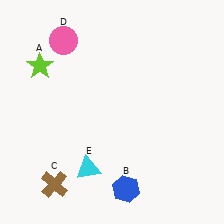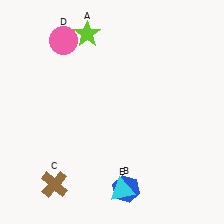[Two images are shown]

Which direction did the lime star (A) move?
The lime star (A) moved right.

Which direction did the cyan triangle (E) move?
The cyan triangle (E) moved right.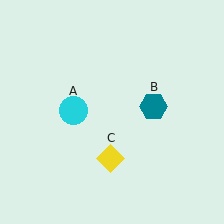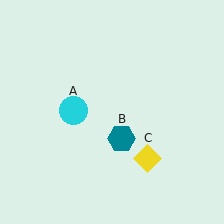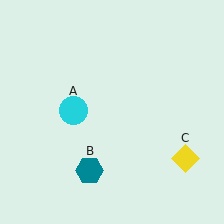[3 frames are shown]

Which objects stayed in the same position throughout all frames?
Cyan circle (object A) remained stationary.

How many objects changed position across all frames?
2 objects changed position: teal hexagon (object B), yellow diamond (object C).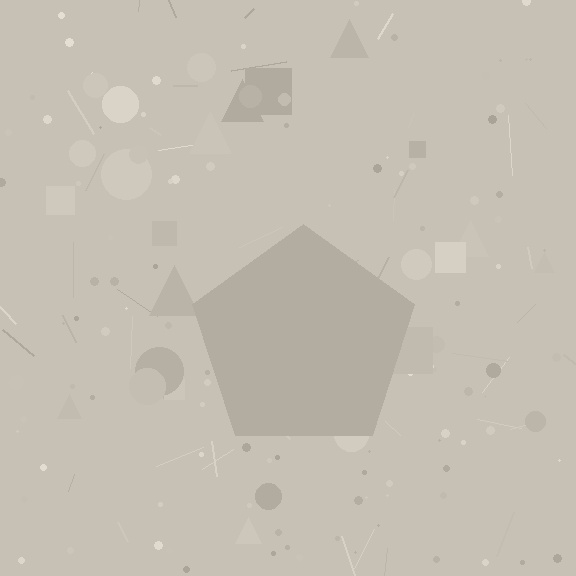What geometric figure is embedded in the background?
A pentagon is embedded in the background.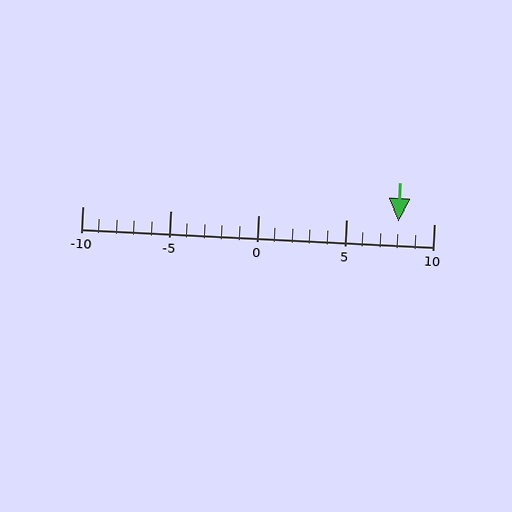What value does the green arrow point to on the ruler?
The green arrow points to approximately 8.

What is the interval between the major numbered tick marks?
The major tick marks are spaced 5 units apart.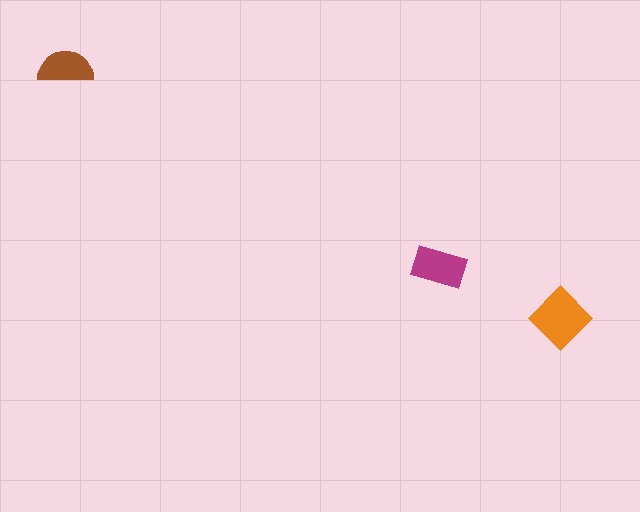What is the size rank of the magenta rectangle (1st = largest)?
2nd.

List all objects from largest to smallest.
The orange diamond, the magenta rectangle, the brown semicircle.